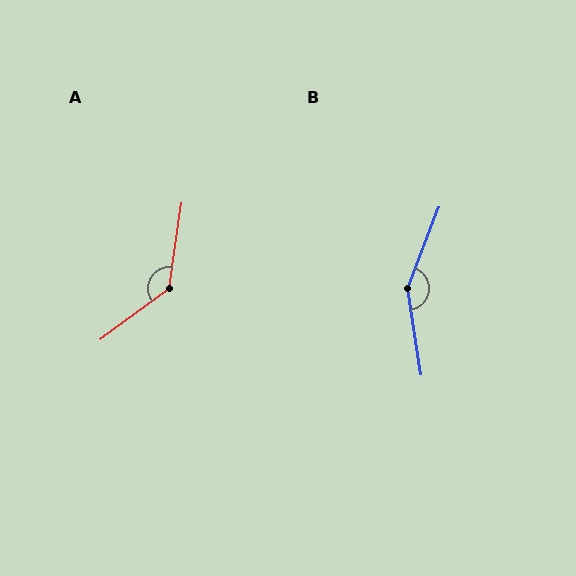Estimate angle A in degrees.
Approximately 135 degrees.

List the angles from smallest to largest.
A (135°), B (150°).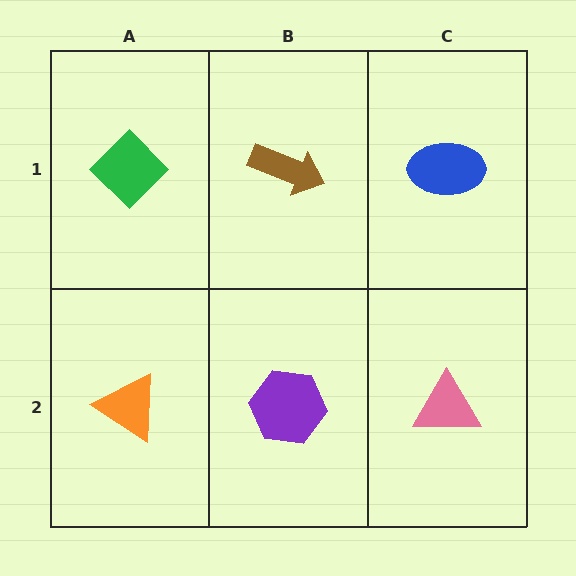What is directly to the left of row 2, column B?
An orange triangle.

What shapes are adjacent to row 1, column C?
A pink triangle (row 2, column C), a brown arrow (row 1, column B).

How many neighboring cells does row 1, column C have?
2.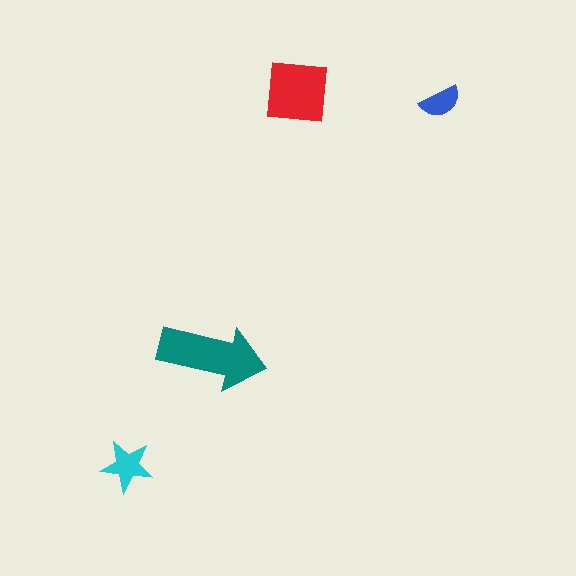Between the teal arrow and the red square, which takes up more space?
The teal arrow.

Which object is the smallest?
The blue semicircle.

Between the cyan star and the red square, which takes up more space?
The red square.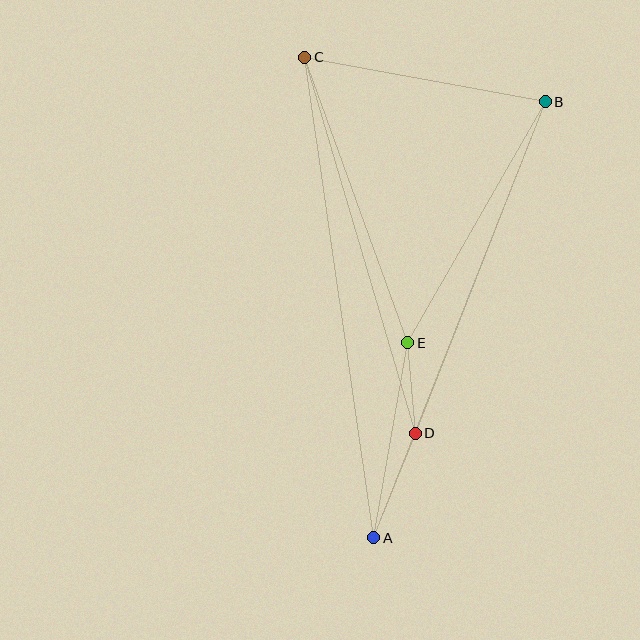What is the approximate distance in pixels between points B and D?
The distance between B and D is approximately 356 pixels.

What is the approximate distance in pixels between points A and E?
The distance between A and E is approximately 198 pixels.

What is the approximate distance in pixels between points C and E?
The distance between C and E is approximately 304 pixels.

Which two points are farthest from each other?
Points A and C are farthest from each other.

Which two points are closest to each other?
Points D and E are closest to each other.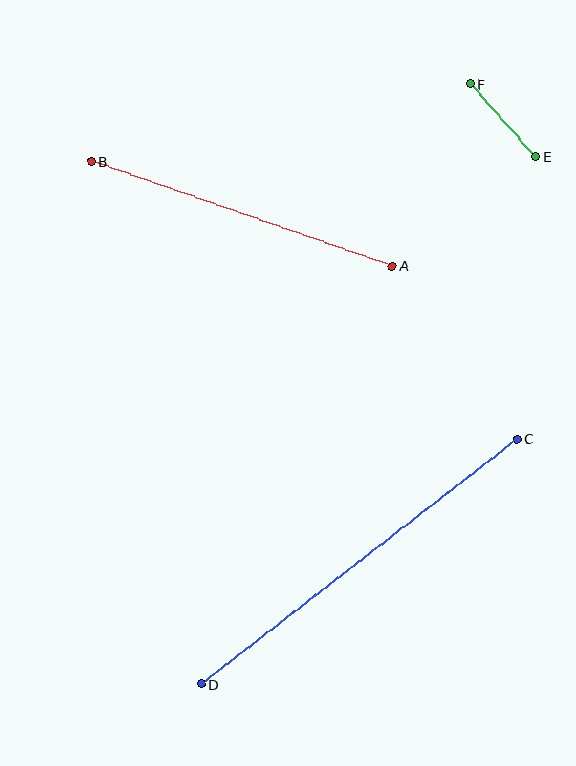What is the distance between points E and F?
The distance is approximately 98 pixels.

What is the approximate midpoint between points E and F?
The midpoint is at approximately (503, 120) pixels.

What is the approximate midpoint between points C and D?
The midpoint is at approximately (359, 561) pixels.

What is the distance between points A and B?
The distance is approximately 319 pixels.